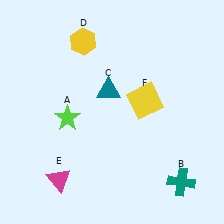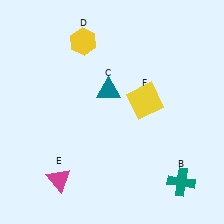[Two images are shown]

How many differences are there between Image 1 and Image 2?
There is 1 difference between the two images.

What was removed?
The lime star (A) was removed in Image 2.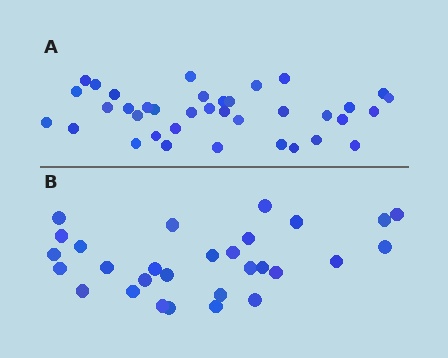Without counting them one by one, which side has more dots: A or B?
Region A (the top region) has more dots.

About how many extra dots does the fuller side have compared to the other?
Region A has roughly 8 or so more dots than region B.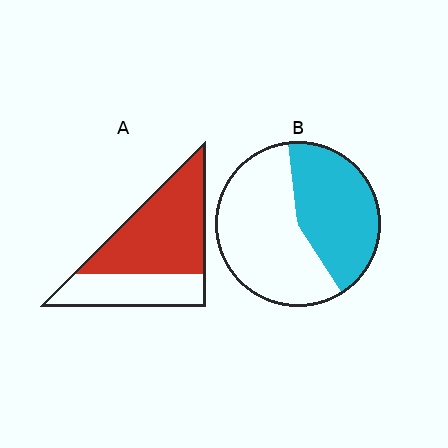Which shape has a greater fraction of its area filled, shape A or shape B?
Shape A.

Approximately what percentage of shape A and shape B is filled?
A is approximately 65% and B is approximately 45%.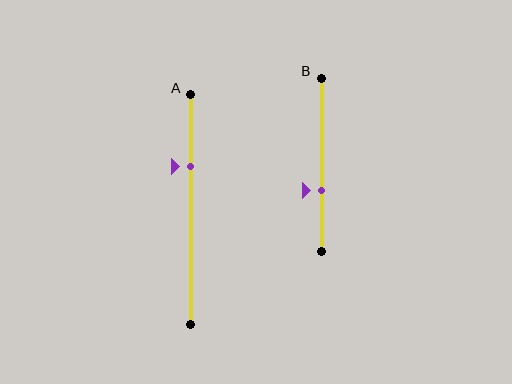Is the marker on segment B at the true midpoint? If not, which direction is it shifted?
No, the marker on segment B is shifted downward by about 15% of the segment length.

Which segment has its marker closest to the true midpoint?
Segment B has its marker closest to the true midpoint.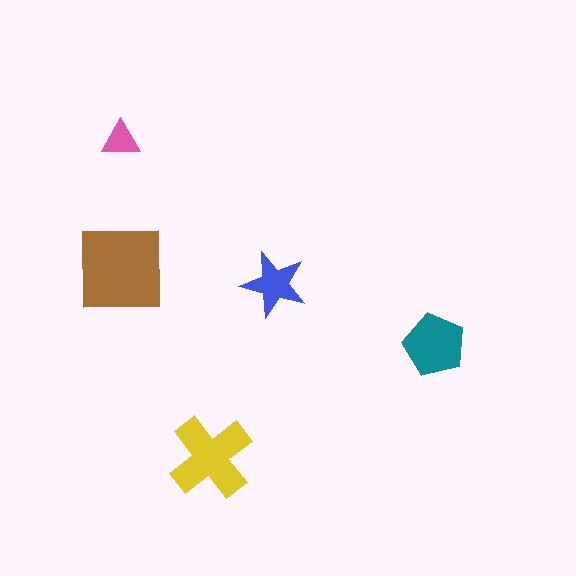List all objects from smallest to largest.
The pink triangle, the blue star, the teal pentagon, the yellow cross, the brown square.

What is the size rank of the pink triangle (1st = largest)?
5th.